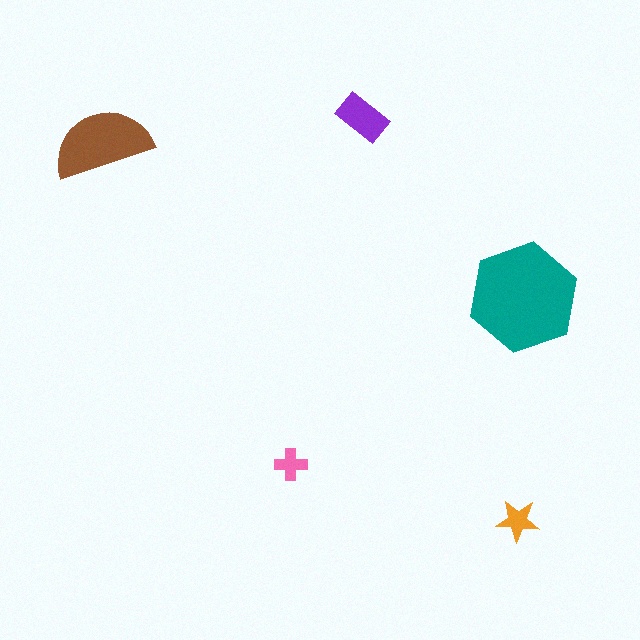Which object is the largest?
The teal hexagon.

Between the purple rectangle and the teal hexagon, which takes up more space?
The teal hexagon.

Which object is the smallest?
The pink cross.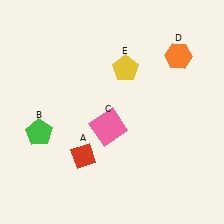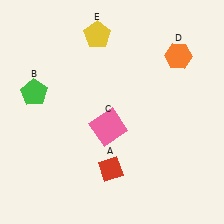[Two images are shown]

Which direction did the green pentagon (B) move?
The green pentagon (B) moved up.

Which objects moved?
The objects that moved are: the red diamond (A), the green pentagon (B), the yellow pentagon (E).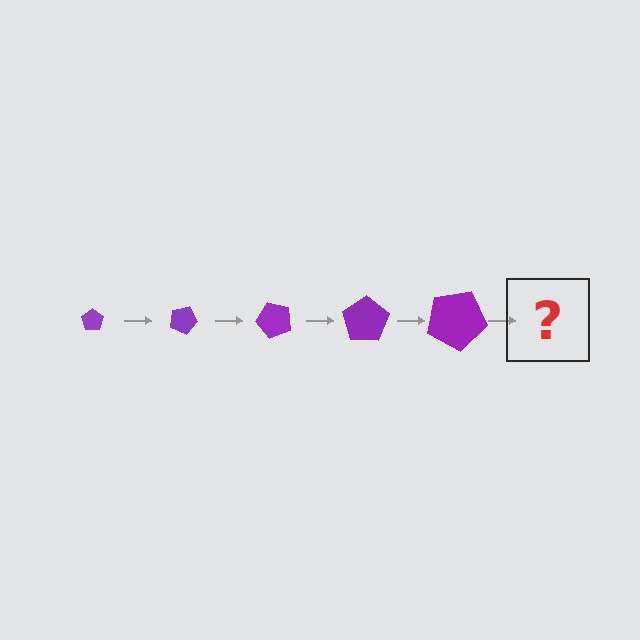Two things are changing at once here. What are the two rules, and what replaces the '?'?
The two rules are that the pentagon grows larger each step and it rotates 25 degrees each step. The '?' should be a pentagon, larger than the previous one and rotated 125 degrees from the start.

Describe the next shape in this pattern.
It should be a pentagon, larger than the previous one and rotated 125 degrees from the start.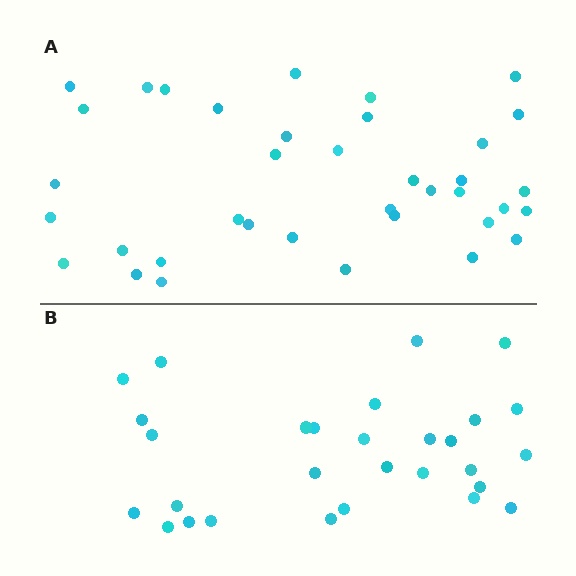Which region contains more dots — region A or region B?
Region A (the top region) has more dots.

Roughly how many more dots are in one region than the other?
Region A has roughly 8 or so more dots than region B.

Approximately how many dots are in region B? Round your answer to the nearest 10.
About 30 dots. (The exact count is 29, which rounds to 30.)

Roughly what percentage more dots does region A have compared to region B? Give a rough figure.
About 30% more.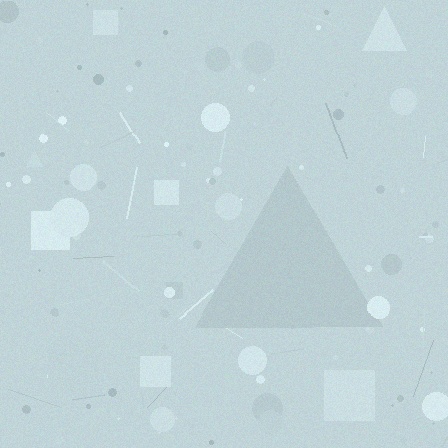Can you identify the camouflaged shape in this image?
The camouflaged shape is a triangle.